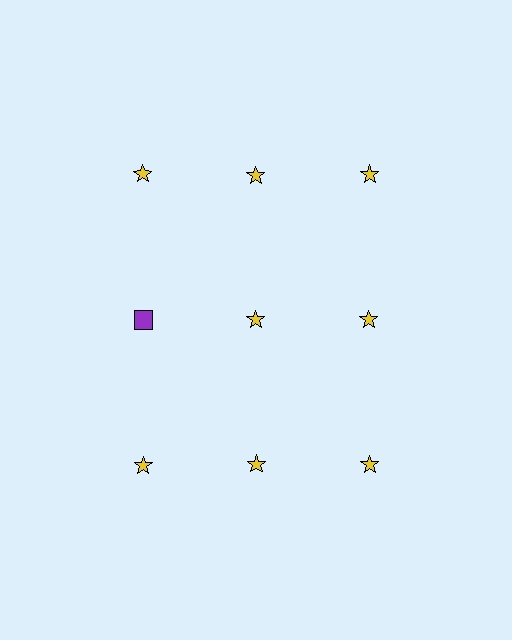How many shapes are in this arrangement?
There are 9 shapes arranged in a grid pattern.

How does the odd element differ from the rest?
It differs in both color (purple instead of yellow) and shape (square instead of star).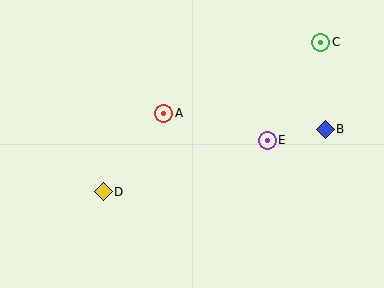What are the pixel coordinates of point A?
Point A is at (164, 113).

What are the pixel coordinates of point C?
Point C is at (321, 42).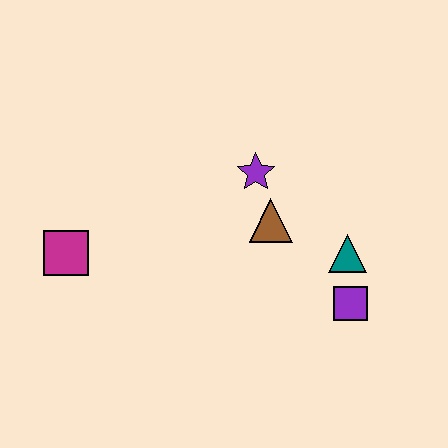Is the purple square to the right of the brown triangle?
Yes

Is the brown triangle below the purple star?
Yes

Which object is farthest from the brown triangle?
The magenta square is farthest from the brown triangle.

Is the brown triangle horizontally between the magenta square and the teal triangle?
Yes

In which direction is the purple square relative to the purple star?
The purple square is below the purple star.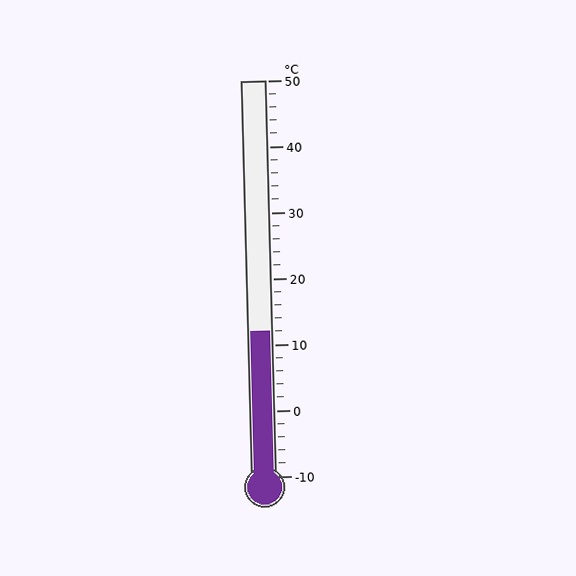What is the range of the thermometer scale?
The thermometer scale ranges from -10°C to 50°C.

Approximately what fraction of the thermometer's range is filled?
The thermometer is filled to approximately 35% of its range.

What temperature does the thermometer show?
The thermometer shows approximately 12°C.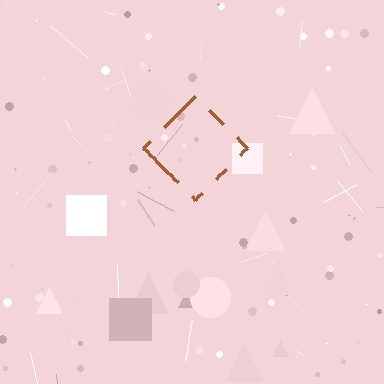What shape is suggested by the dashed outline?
The dashed outline suggests a diamond.